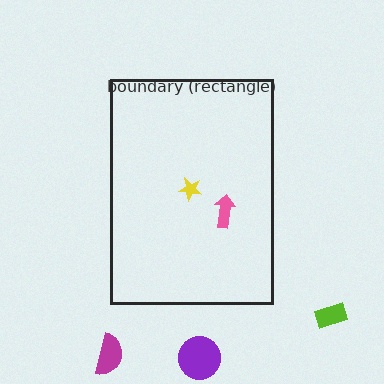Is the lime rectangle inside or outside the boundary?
Outside.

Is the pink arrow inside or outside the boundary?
Inside.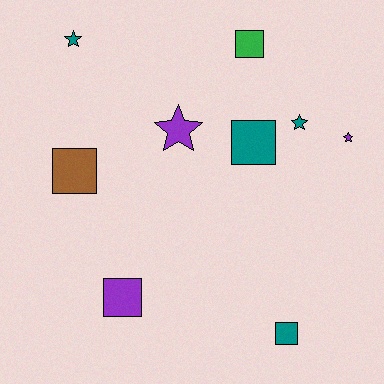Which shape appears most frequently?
Square, with 5 objects.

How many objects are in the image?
There are 9 objects.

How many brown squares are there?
There is 1 brown square.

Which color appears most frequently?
Teal, with 4 objects.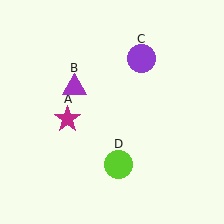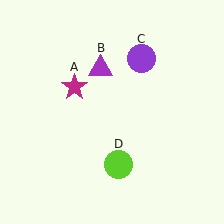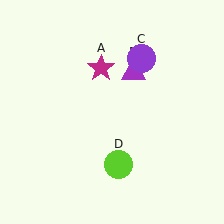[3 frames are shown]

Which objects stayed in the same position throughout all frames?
Purple circle (object C) and lime circle (object D) remained stationary.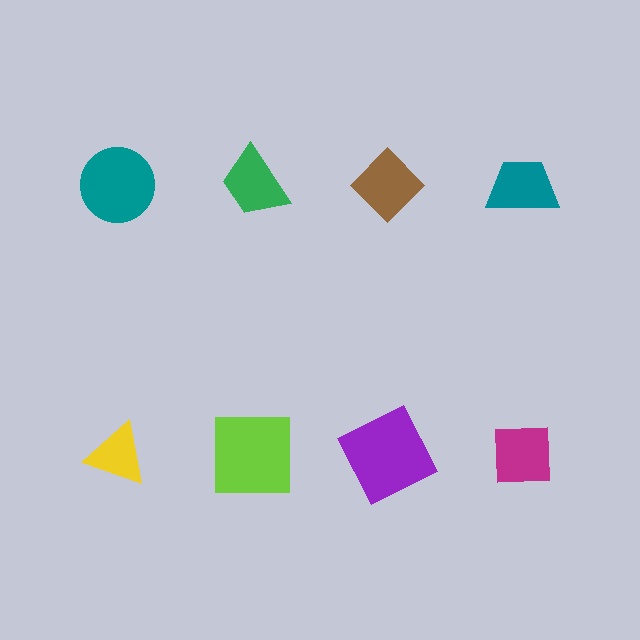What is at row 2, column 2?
A lime square.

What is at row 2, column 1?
A yellow triangle.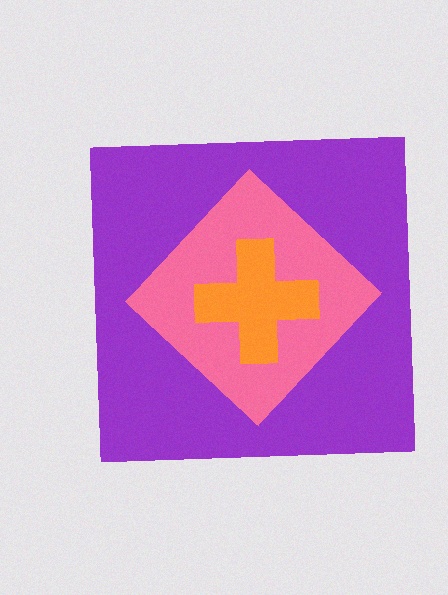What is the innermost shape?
The orange cross.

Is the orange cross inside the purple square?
Yes.